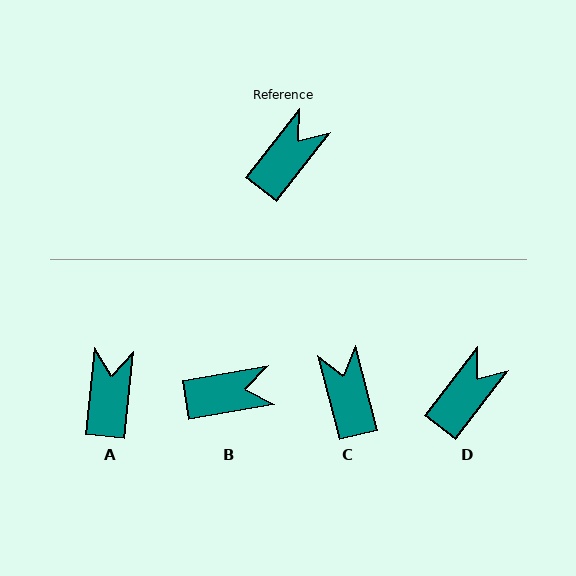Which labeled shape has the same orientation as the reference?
D.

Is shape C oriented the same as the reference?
No, it is off by about 52 degrees.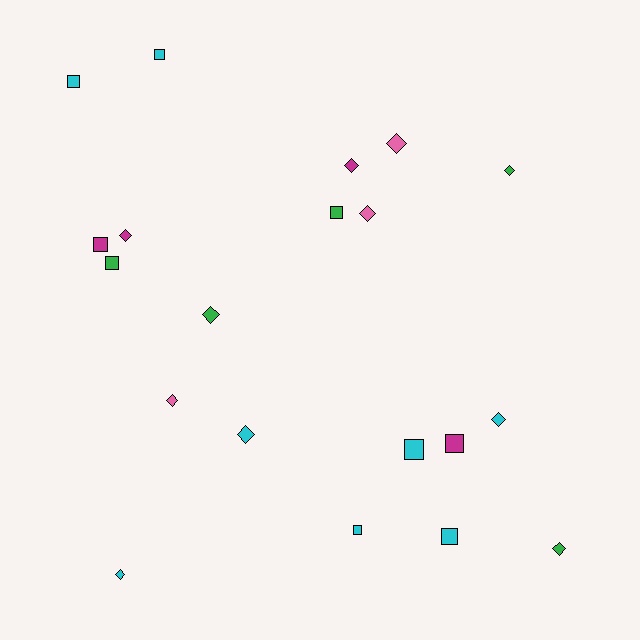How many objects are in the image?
There are 20 objects.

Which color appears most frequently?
Cyan, with 8 objects.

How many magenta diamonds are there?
There are 2 magenta diamonds.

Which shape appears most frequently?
Diamond, with 11 objects.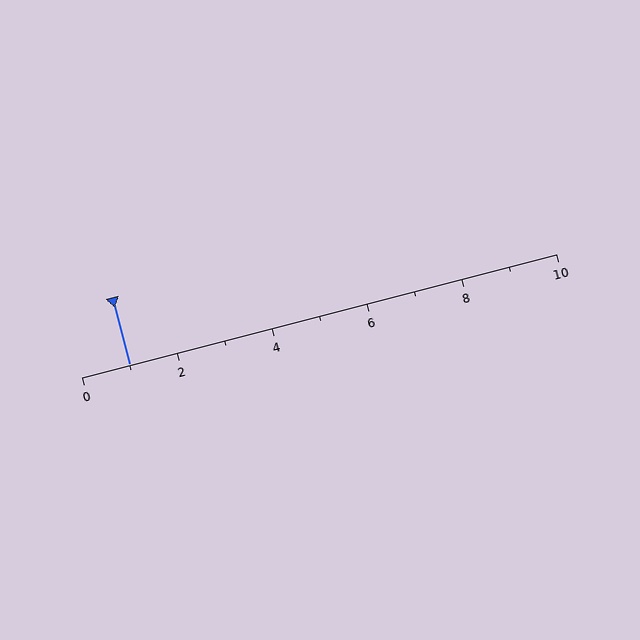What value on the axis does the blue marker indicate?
The marker indicates approximately 1.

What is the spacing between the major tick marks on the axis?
The major ticks are spaced 2 apart.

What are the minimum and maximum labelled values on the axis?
The axis runs from 0 to 10.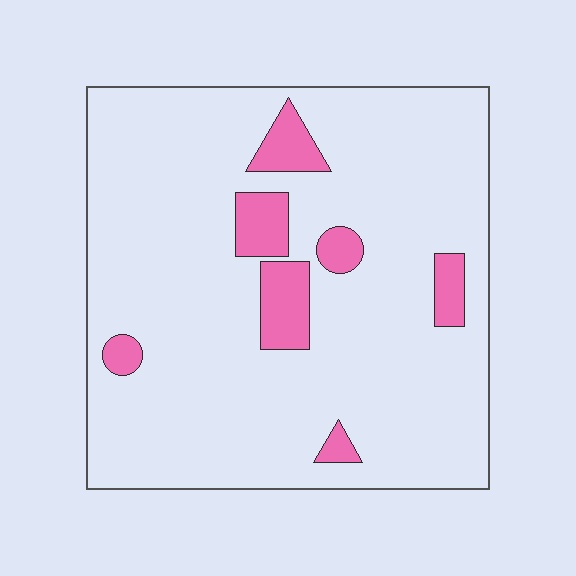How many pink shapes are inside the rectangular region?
7.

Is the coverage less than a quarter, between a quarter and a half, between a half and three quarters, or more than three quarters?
Less than a quarter.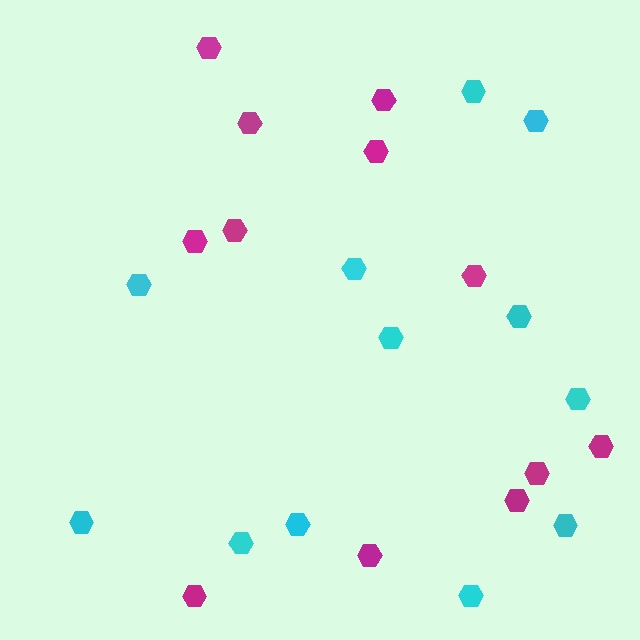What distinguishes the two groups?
There are 2 groups: one group of magenta hexagons (12) and one group of cyan hexagons (12).